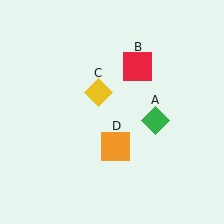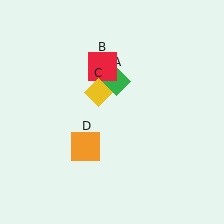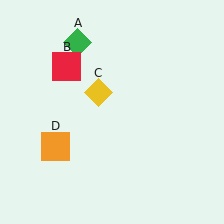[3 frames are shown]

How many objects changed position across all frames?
3 objects changed position: green diamond (object A), red square (object B), orange square (object D).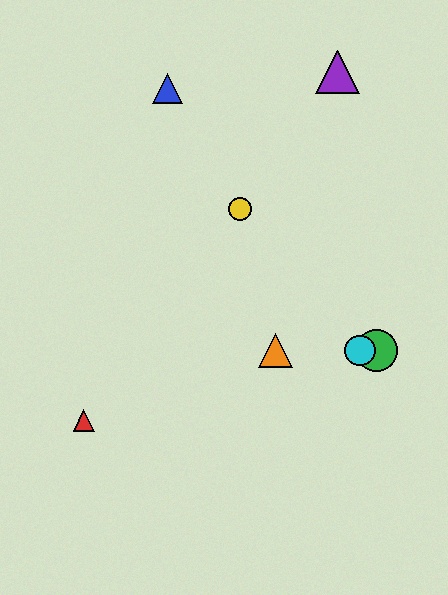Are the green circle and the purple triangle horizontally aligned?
No, the green circle is at y≈351 and the purple triangle is at y≈72.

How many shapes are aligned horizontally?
3 shapes (the green circle, the orange triangle, the cyan circle) are aligned horizontally.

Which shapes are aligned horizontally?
The green circle, the orange triangle, the cyan circle are aligned horizontally.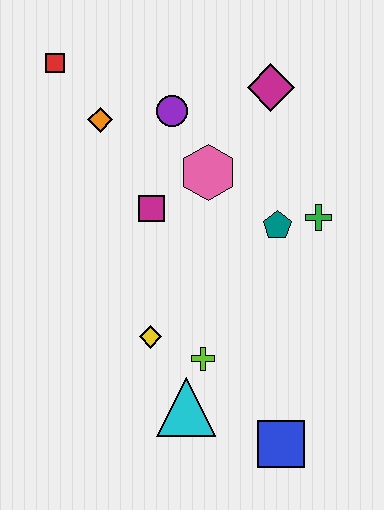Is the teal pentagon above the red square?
No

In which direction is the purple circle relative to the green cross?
The purple circle is to the left of the green cross.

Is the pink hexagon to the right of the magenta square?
Yes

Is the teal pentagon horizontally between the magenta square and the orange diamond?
No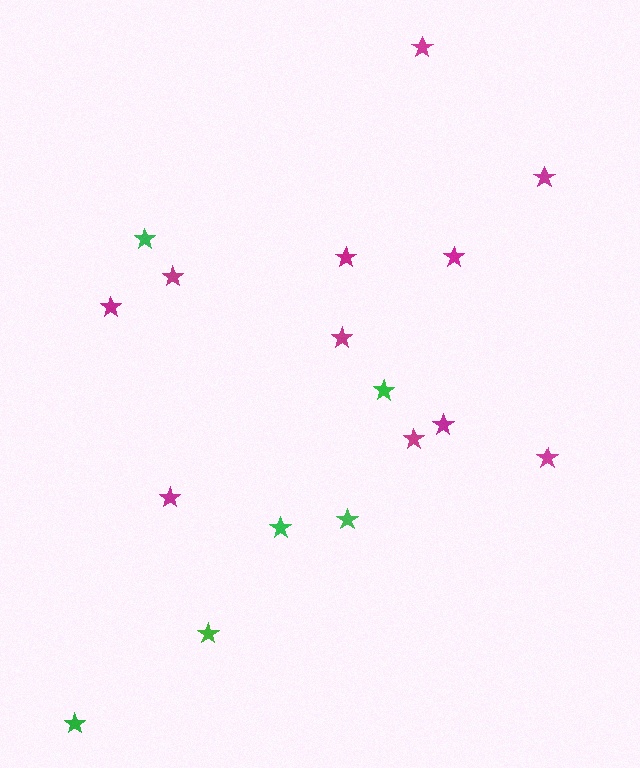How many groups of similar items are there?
There are 2 groups: one group of green stars (6) and one group of magenta stars (11).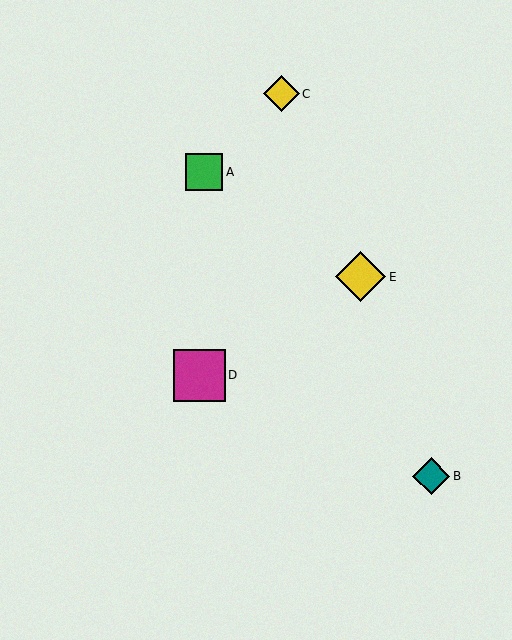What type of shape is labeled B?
Shape B is a teal diamond.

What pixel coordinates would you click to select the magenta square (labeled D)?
Click at (199, 375) to select the magenta square D.